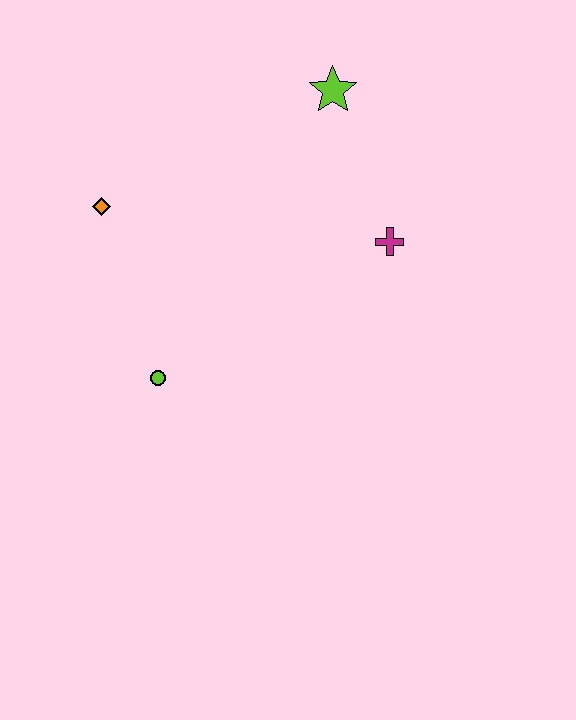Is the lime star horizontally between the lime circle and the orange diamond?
No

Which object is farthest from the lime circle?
The lime star is farthest from the lime circle.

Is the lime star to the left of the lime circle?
No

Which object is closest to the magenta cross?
The lime star is closest to the magenta cross.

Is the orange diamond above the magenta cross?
Yes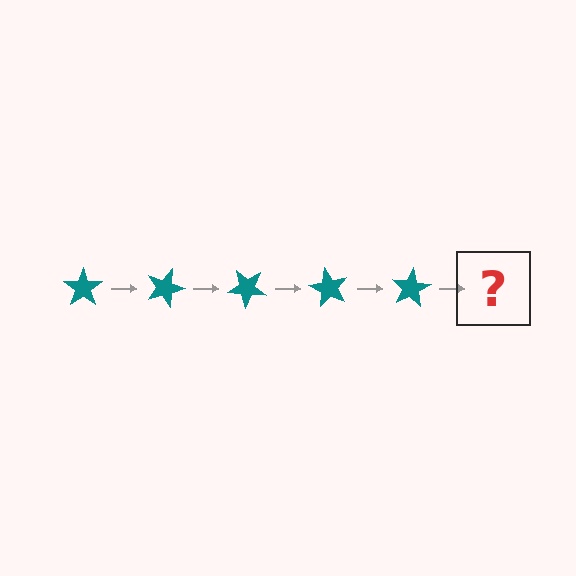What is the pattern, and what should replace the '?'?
The pattern is that the star rotates 20 degrees each step. The '?' should be a teal star rotated 100 degrees.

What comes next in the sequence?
The next element should be a teal star rotated 100 degrees.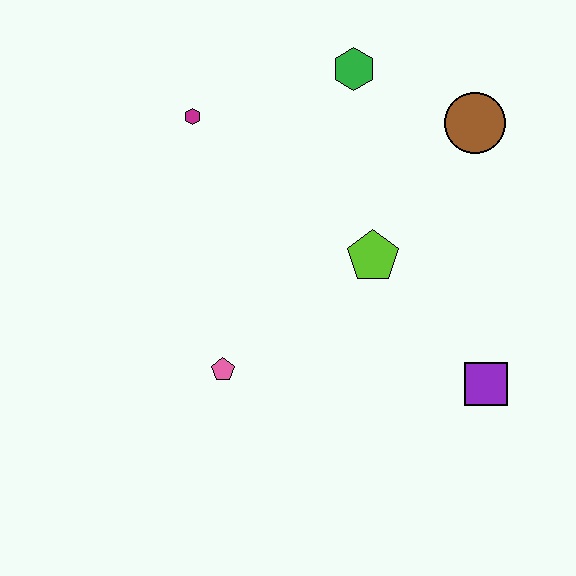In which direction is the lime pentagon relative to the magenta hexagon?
The lime pentagon is to the right of the magenta hexagon.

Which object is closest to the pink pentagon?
The lime pentagon is closest to the pink pentagon.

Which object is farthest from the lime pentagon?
The magenta hexagon is farthest from the lime pentagon.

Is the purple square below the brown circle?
Yes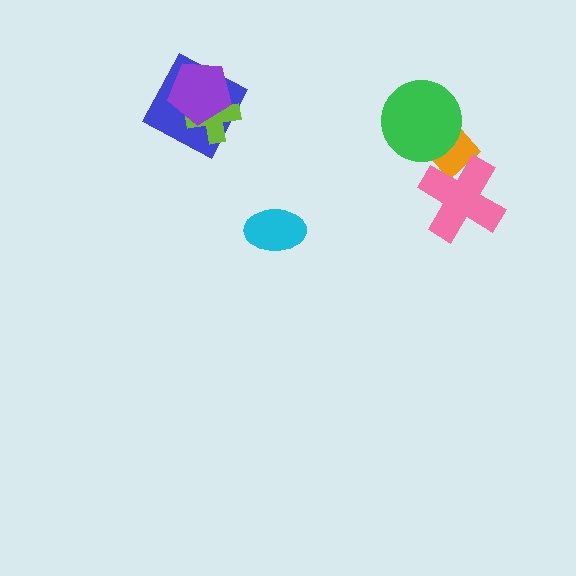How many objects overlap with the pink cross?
1 object overlaps with the pink cross.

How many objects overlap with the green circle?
1 object overlaps with the green circle.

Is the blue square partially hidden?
Yes, it is partially covered by another shape.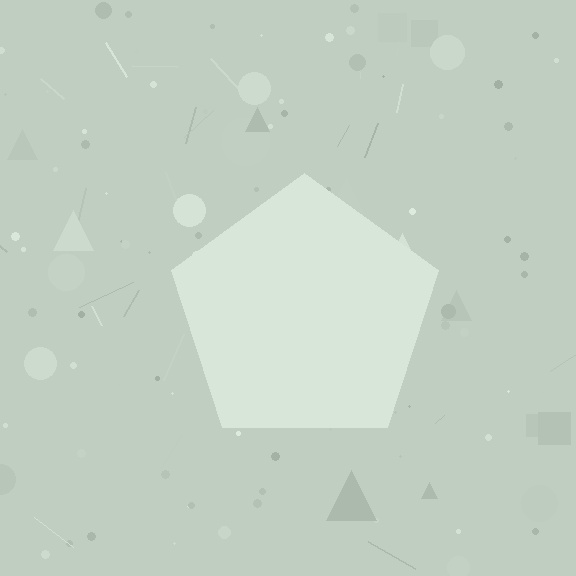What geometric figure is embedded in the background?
A pentagon is embedded in the background.